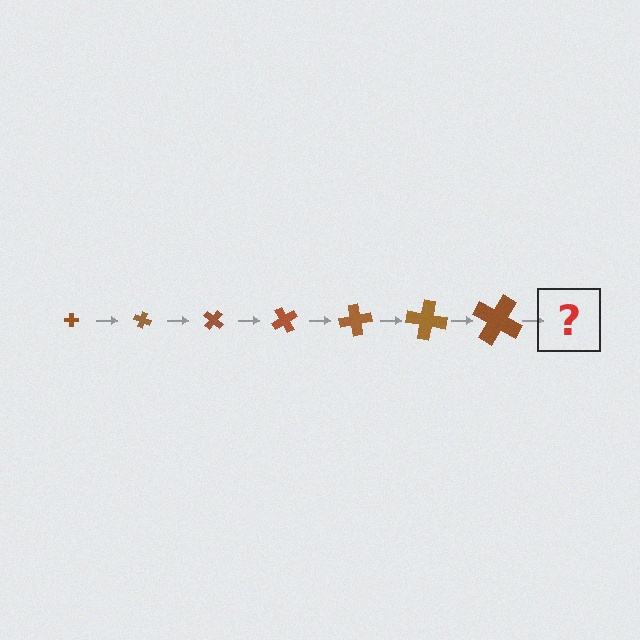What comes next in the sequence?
The next element should be a cross, larger than the previous one and rotated 140 degrees from the start.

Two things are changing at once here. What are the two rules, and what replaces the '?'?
The two rules are that the cross grows larger each step and it rotates 20 degrees each step. The '?' should be a cross, larger than the previous one and rotated 140 degrees from the start.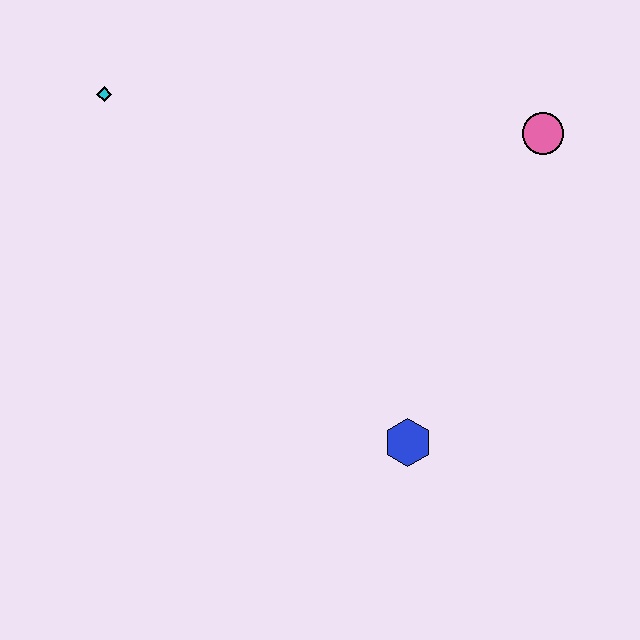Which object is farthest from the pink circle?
The cyan diamond is farthest from the pink circle.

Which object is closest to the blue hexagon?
The pink circle is closest to the blue hexagon.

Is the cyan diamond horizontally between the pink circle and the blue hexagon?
No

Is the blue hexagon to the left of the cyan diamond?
No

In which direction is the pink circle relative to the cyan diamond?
The pink circle is to the right of the cyan diamond.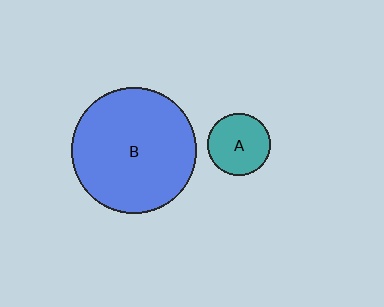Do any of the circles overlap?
No, none of the circles overlap.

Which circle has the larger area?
Circle B (blue).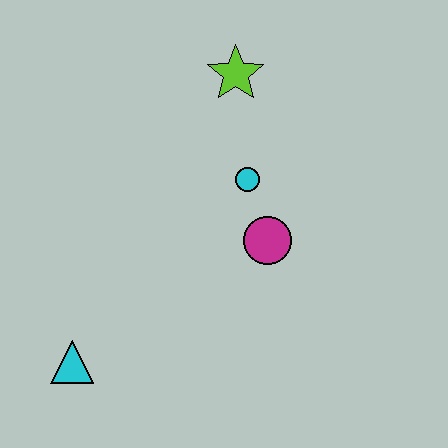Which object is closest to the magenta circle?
The cyan circle is closest to the magenta circle.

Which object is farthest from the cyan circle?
The cyan triangle is farthest from the cyan circle.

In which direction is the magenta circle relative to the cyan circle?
The magenta circle is below the cyan circle.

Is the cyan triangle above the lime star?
No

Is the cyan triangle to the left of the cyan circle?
Yes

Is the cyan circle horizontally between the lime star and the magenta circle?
Yes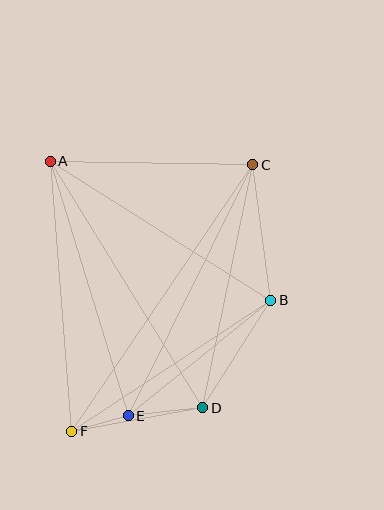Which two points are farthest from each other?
Points C and F are farthest from each other.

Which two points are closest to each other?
Points E and F are closest to each other.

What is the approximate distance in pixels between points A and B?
The distance between A and B is approximately 260 pixels.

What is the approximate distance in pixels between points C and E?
The distance between C and E is approximately 280 pixels.